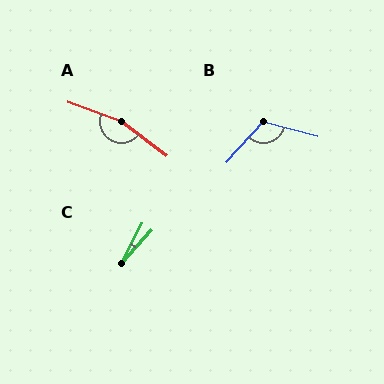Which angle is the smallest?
C, at approximately 16 degrees.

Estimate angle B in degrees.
Approximately 116 degrees.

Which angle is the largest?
A, at approximately 163 degrees.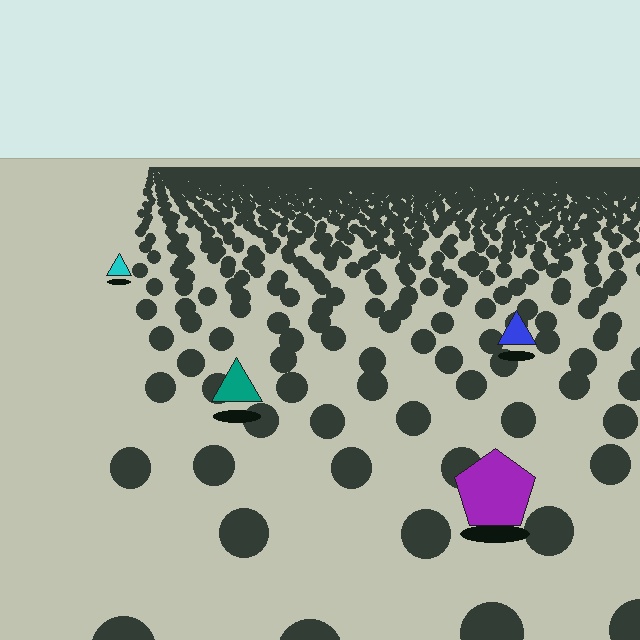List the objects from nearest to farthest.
From nearest to farthest: the purple pentagon, the teal triangle, the blue triangle, the cyan triangle.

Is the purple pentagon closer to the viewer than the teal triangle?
Yes. The purple pentagon is closer — you can tell from the texture gradient: the ground texture is coarser near it.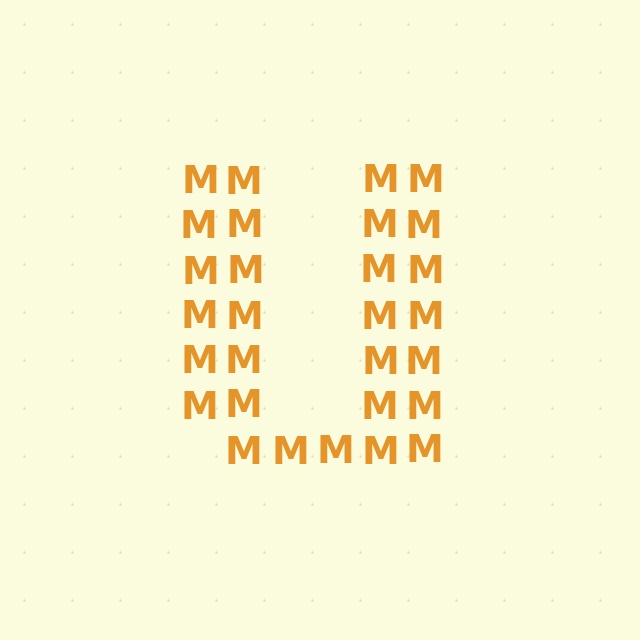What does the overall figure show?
The overall figure shows the letter U.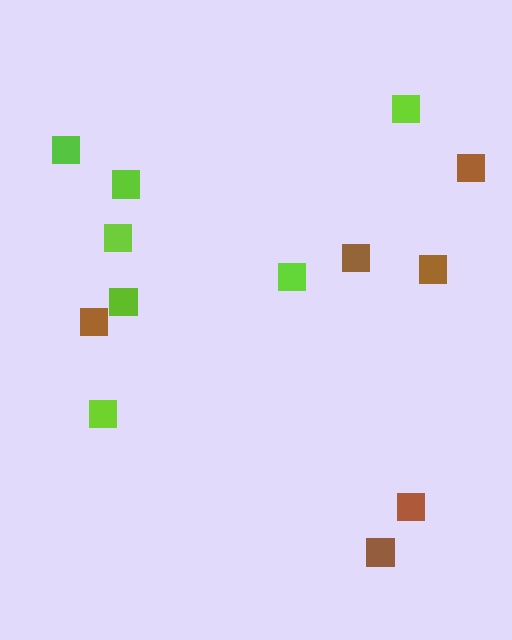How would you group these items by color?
There are 2 groups: one group of lime squares (7) and one group of brown squares (6).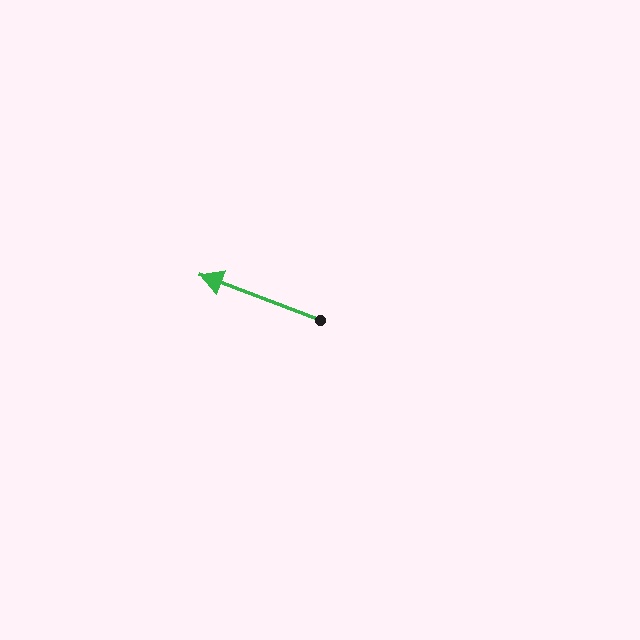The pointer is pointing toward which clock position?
Roughly 10 o'clock.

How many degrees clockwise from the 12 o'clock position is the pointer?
Approximately 291 degrees.